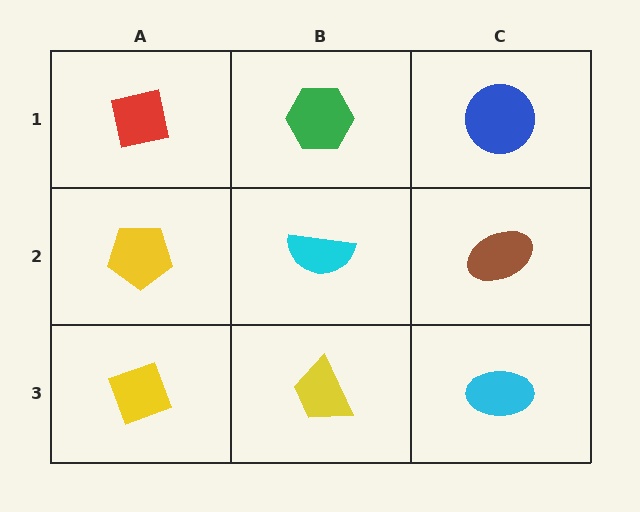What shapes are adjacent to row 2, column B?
A green hexagon (row 1, column B), a yellow trapezoid (row 3, column B), a yellow pentagon (row 2, column A), a brown ellipse (row 2, column C).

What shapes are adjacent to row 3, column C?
A brown ellipse (row 2, column C), a yellow trapezoid (row 3, column B).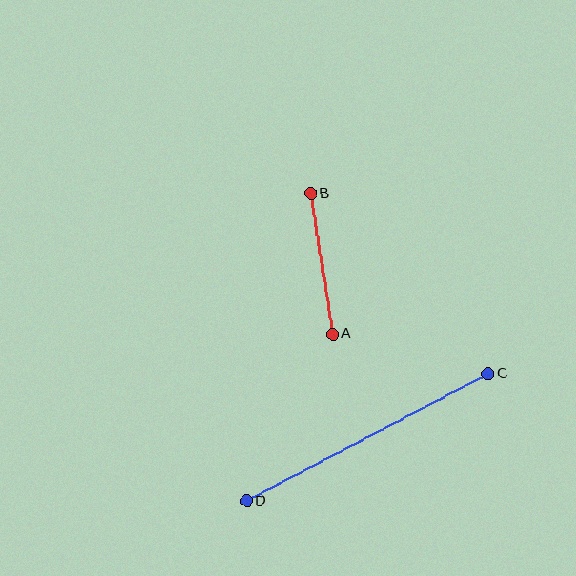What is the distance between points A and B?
The distance is approximately 142 pixels.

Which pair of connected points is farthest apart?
Points C and D are farthest apart.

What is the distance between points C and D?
The distance is approximately 273 pixels.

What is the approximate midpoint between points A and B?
The midpoint is at approximately (321, 264) pixels.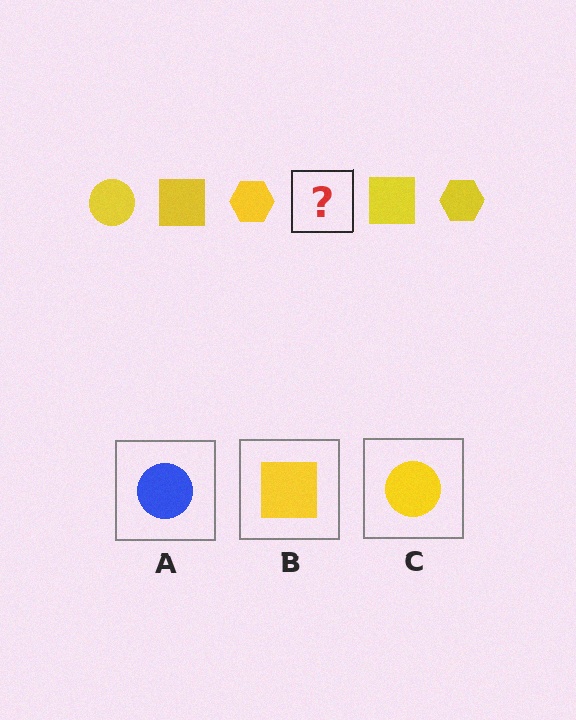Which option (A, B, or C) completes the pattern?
C.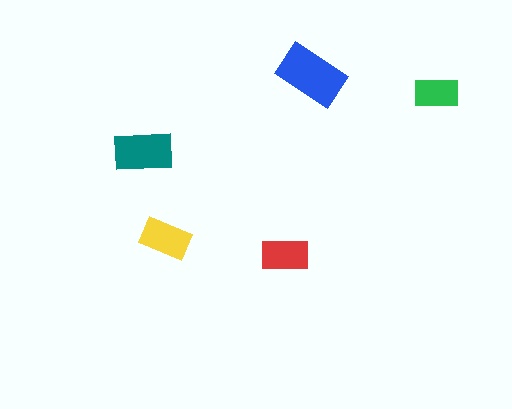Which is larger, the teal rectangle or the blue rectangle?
The blue one.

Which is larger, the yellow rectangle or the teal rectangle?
The teal one.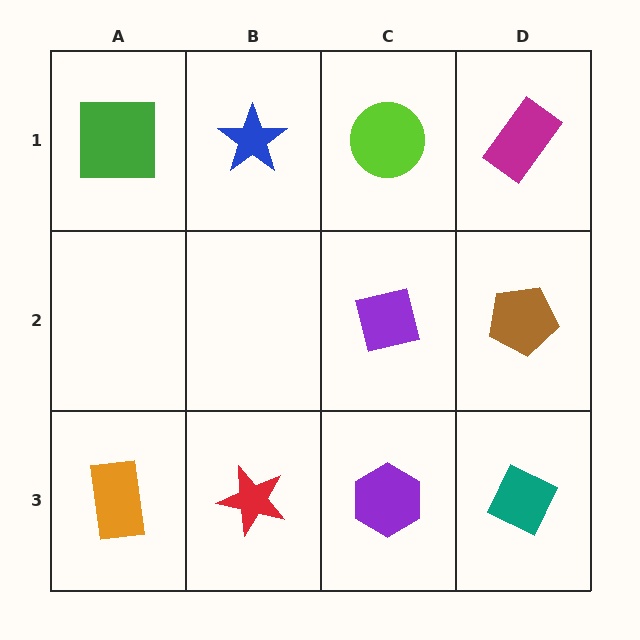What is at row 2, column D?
A brown pentagon.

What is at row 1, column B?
A blue star.